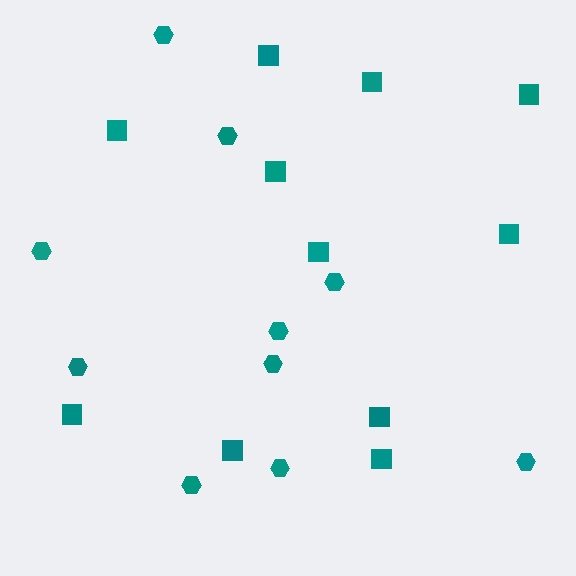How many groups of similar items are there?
There are 2 groups: one group of squares (11) and one group of hexagons (10).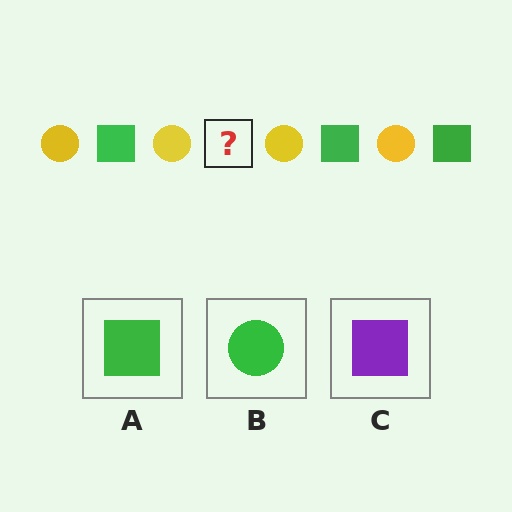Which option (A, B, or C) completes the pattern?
A.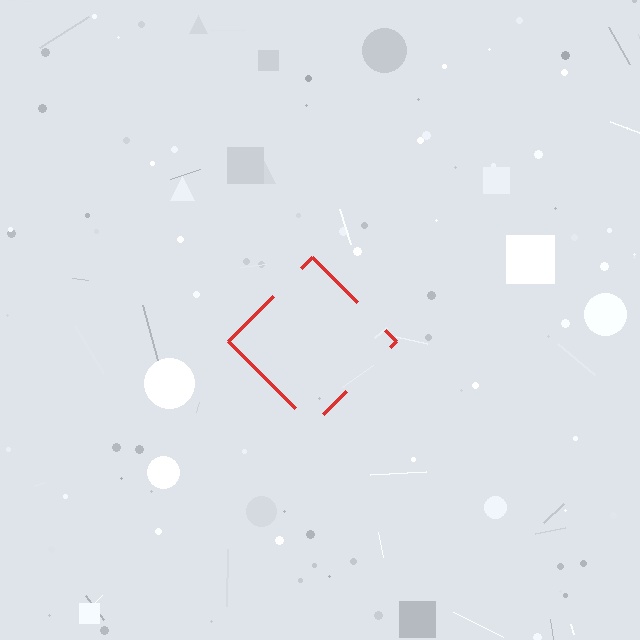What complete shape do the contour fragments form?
The contour fragments form a diamond.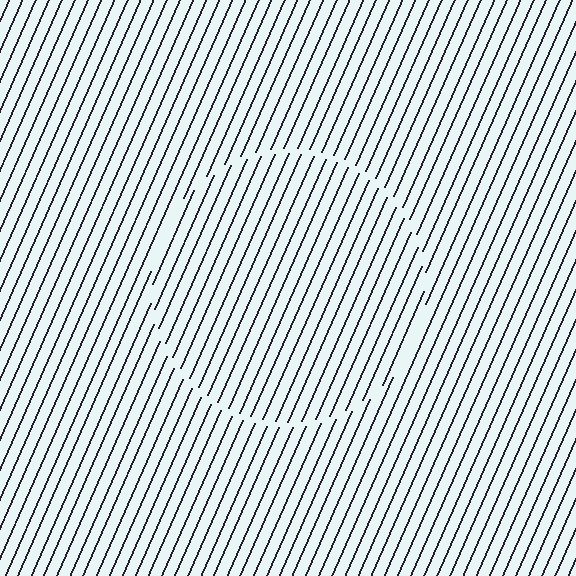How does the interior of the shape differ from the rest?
The interior of the shape contains the same grating, shifted by half a period — the contour is defined by the phase discontinuity where line-ends from the inner and outer gratings abut.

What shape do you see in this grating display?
An illusory circle. The interior of the shape contains the same grating, shifted by half a period — the contour is defined by the phase discontinuity where line-ends from the inner and outer gratings abut.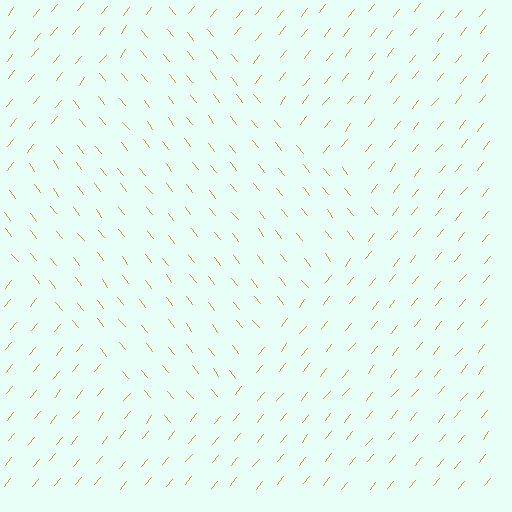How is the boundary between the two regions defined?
The boundary is defined purely by a change in line orientation (approximately 77 degrees difference). All lines are the same color and thickness.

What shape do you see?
I see a diamond.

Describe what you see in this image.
The image is filled with small orange line segments. A diamond region in the image has lines oriented differently from the surrounding lines, creating a visible texture boundary.